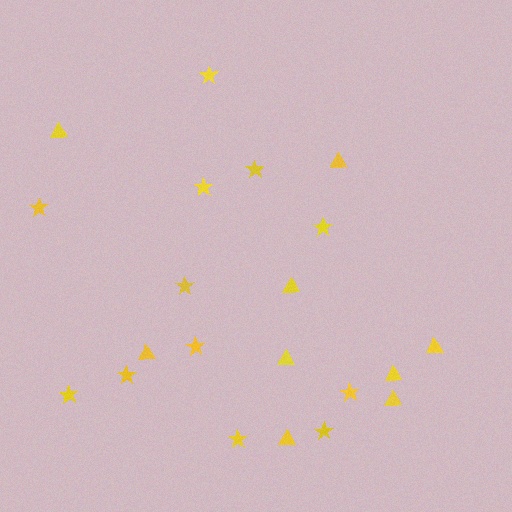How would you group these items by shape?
There are 2 groups: one group of stars (12) and one group of triangles (9).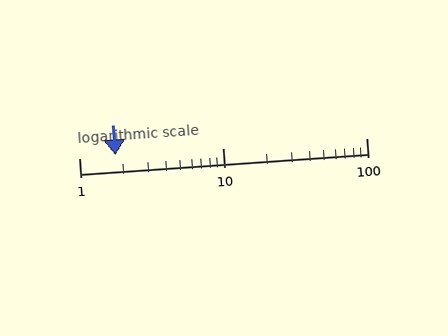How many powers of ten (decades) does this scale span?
The scale spans 2 decades, from 1 to 100.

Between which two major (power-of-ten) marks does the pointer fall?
The pointer is between 1 and 10.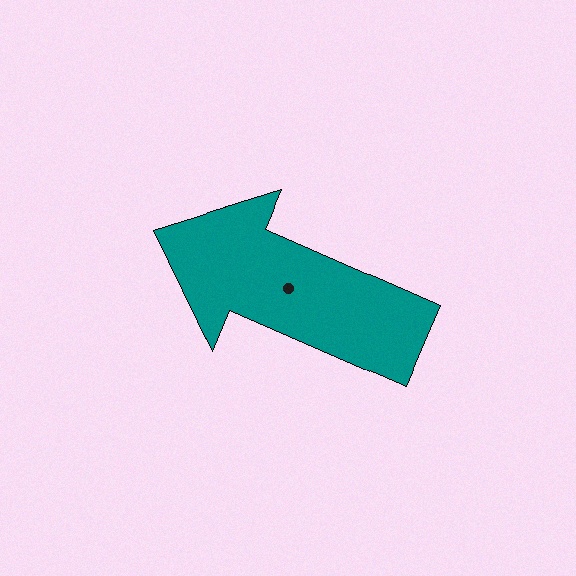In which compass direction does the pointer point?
Northwest.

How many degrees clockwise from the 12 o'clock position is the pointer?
Approximately 294 degrees.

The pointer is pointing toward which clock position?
Roughly 10 o'clock.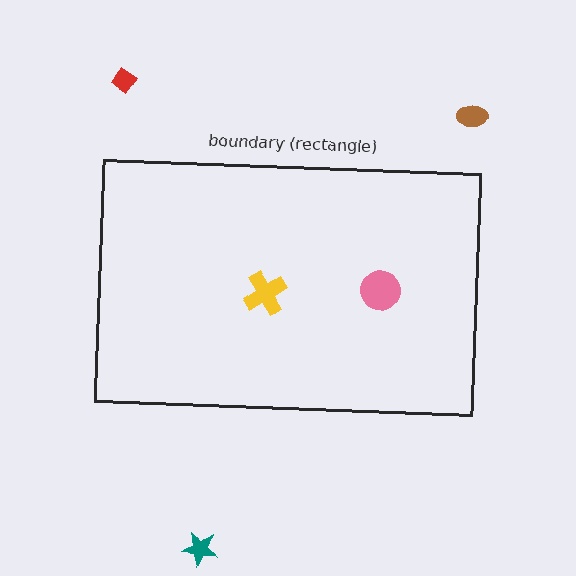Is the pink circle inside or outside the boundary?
Inside.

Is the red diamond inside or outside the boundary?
Outside.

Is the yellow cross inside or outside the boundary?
Inside.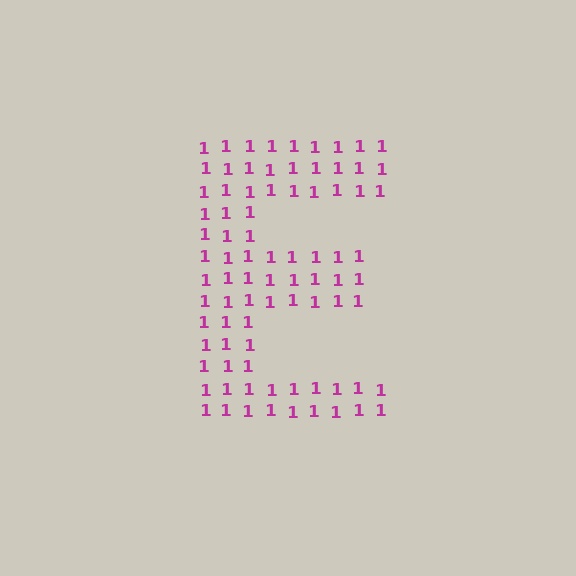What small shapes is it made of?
It is made of small digit 1's.